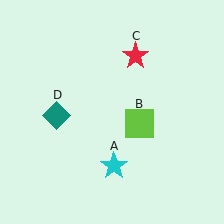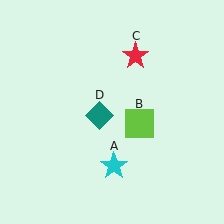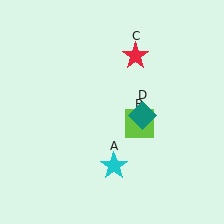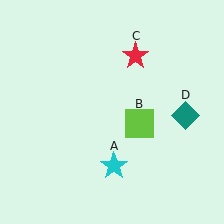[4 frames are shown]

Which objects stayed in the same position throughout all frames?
Cyan star (object A) and lime square (object B) and red star (object C) remained stationary.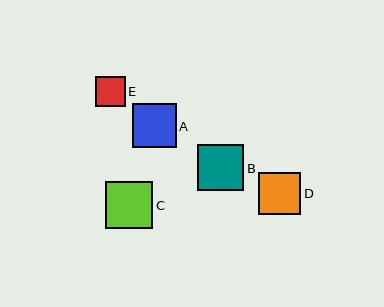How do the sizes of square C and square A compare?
Square C and square A are approximately the same size.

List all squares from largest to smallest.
From largest to smallest: C, B, A, D, E.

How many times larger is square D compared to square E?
Square D is approximately 1.4 times the size of square E.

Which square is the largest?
Square C is the largest with a size of approximately 48 pixels.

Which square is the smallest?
Square E is the smallest with a size of approximately 29 pixels.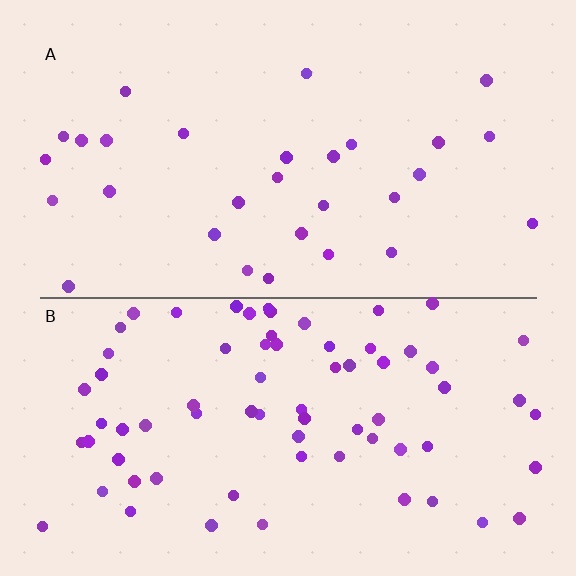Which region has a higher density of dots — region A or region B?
B (the bottom).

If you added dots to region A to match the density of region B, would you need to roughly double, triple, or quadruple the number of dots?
Approximately double.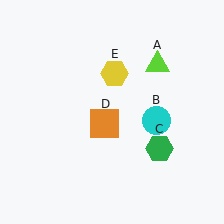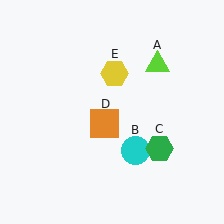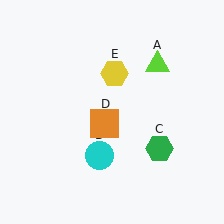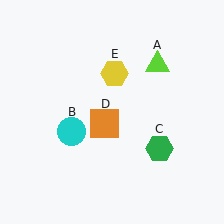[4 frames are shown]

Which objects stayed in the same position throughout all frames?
Lime triangle (object A) and green hexagon (object C) and orange square (object D) and yellow hexagon (object E) remained stationary.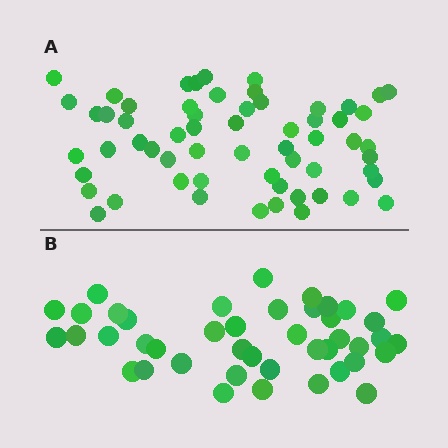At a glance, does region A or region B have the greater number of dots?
Region A (the top region) has more dots.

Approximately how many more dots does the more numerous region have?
Region A has approximately 15 more dots than region B.